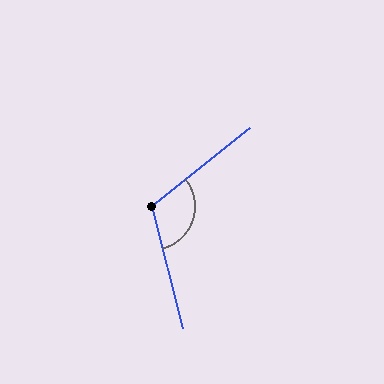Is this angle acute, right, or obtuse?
It is obtuse.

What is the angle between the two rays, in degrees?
Approximately 114 degrees.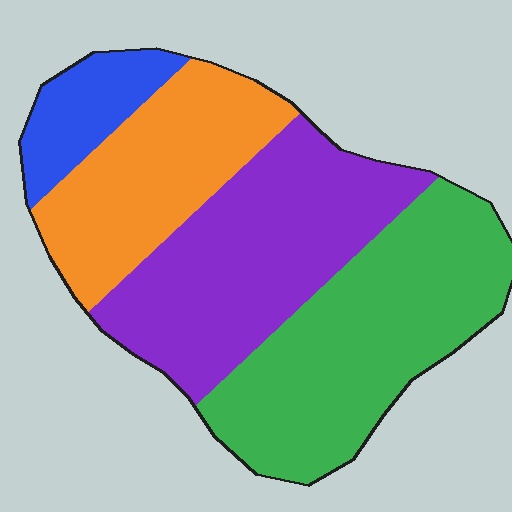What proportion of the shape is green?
Green takes up about one third (1/3) of the shape.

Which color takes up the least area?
Blue, at roughly 10%.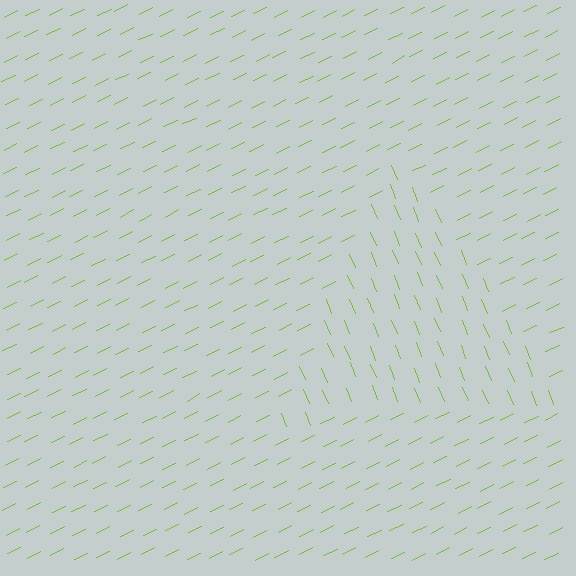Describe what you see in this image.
The image is filled with small lime line segments. A triangle region in the image has lines oriented differently from the surrounding lines, creating a visible texture boundary.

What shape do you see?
I see a triangle.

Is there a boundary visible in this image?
Yes, there is a texture boundary formed by a change in line orientation.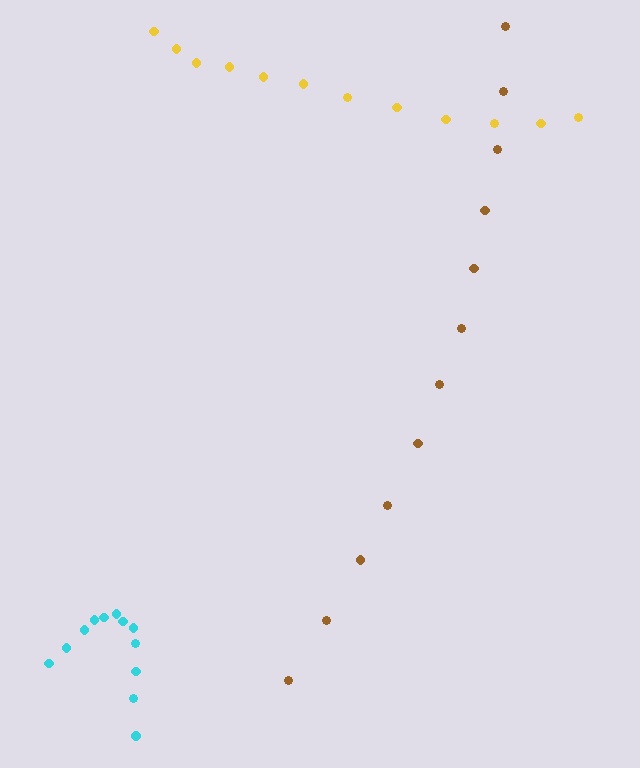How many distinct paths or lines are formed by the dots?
There are 3 distinct paths.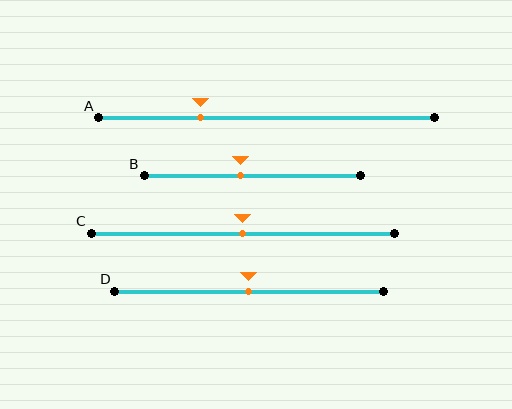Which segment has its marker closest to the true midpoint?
Segment C has its marker closest to the true midpoint.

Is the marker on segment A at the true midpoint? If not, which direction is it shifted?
No, the marker on segment A is shifted to the left by about 20% of the segment length.